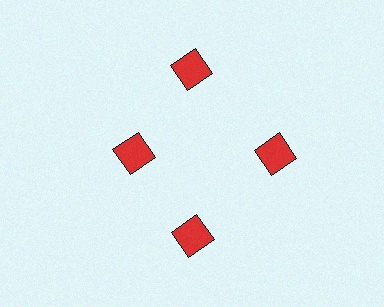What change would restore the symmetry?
The symmetry would be restored by moving it outward, back onto the ring so that all 4 squares sit at equal angles and equal distance from the center.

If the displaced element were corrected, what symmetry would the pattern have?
It would have 4-fold rotational symmetry — the pattern would map onto itself every 90 degrees.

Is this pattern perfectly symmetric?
No. The 4 red squares are arranged in a ring, but one element near the 9 o'clock position is pulled inward toward the center, breaking the 4-fold rotational symmetry.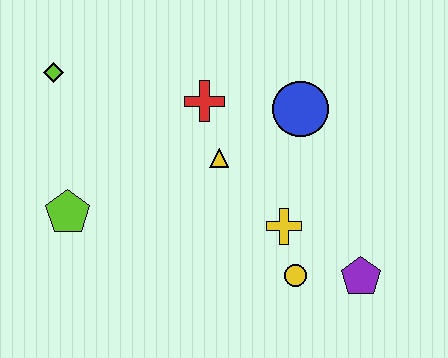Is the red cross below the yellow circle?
No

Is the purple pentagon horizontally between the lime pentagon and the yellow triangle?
No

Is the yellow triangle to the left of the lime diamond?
No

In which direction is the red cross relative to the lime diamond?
The red cross is to the right of the lime diamond.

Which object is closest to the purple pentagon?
The yellow circle is closest to the purple pentagon.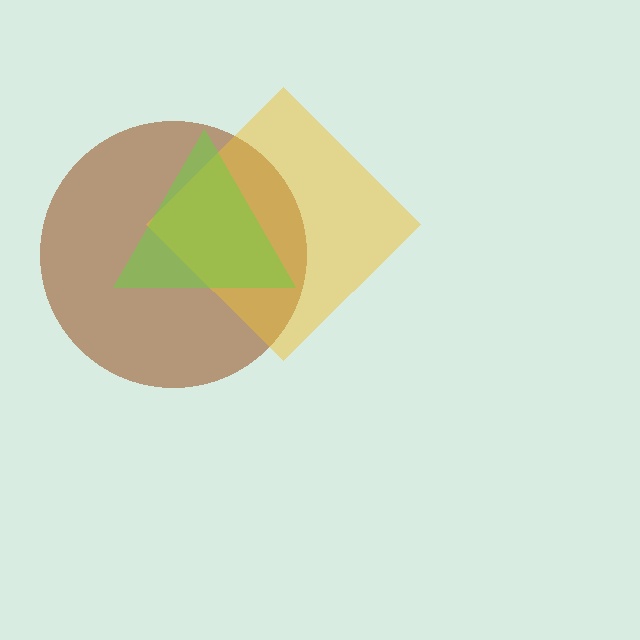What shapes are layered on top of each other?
The layered shapes are: a brown circle, a yellow diamond, a lime triangle.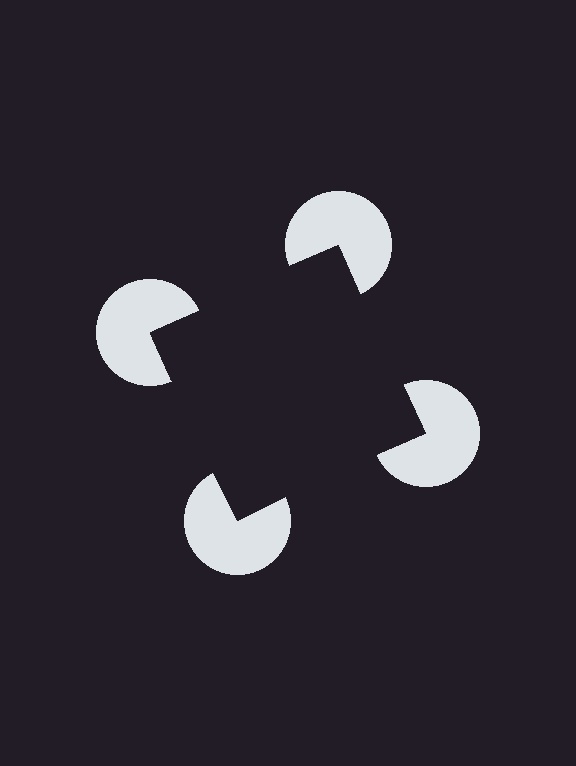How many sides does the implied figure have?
4 sides.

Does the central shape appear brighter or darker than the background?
It typically appears slightly darker than the background, even though no actual brightness change is drawn.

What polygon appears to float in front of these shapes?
An illusory square — its edges are inferred from the aligned wedge cuts in the pac-man discs, not physically drawn.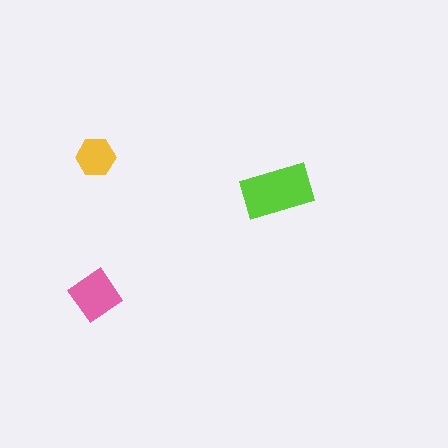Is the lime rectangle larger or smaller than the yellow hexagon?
Larger.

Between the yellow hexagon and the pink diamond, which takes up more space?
The pink diamond.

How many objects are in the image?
There are 3 objects in the image.